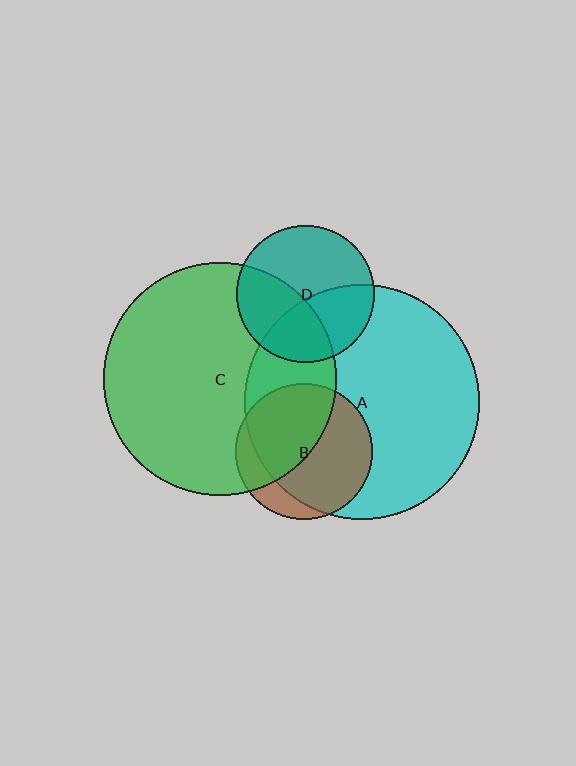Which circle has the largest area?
Circle A (cyan).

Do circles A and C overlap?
Yes.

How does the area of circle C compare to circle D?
Approximately 2.9 times.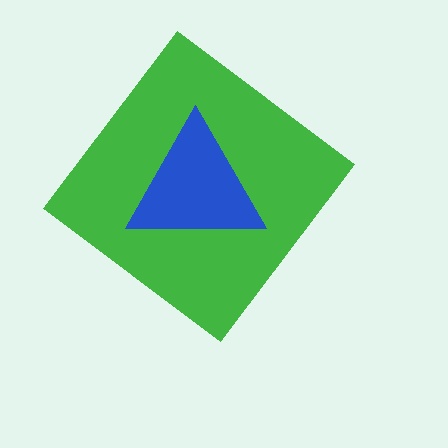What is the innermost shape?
The blue triangle.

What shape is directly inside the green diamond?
The blue triangle.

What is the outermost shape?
The green diamond.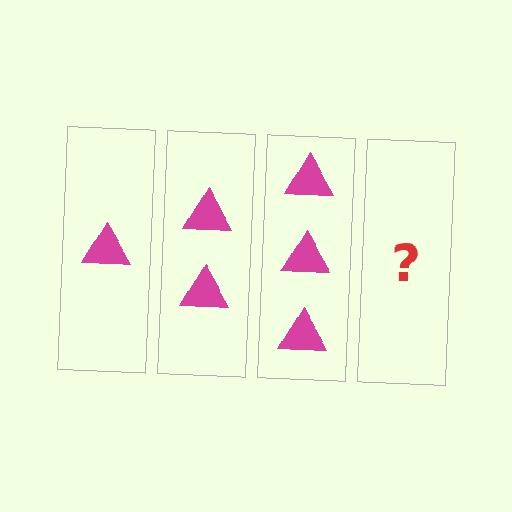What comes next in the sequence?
The next element should be 4 triangles.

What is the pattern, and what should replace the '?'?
The pattern is that each step adds one more triangle. The '?' should be 4 triangles.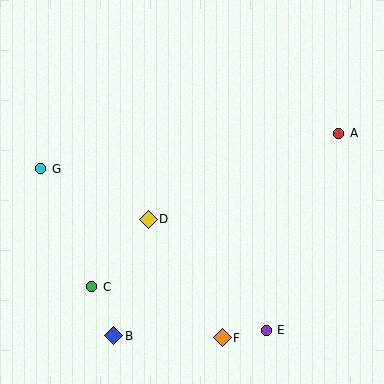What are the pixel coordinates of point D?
Point D is at (148, 219).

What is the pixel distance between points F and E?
The distance between F and E is 45 pixels.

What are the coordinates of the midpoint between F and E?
The midpoint between F and E is at (244, 334).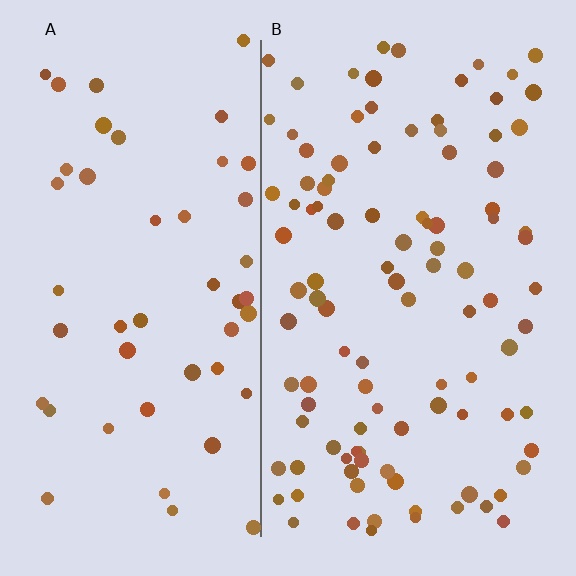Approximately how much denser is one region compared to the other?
Approximately 2.2× — region B over region A.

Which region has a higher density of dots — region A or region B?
B (the right).